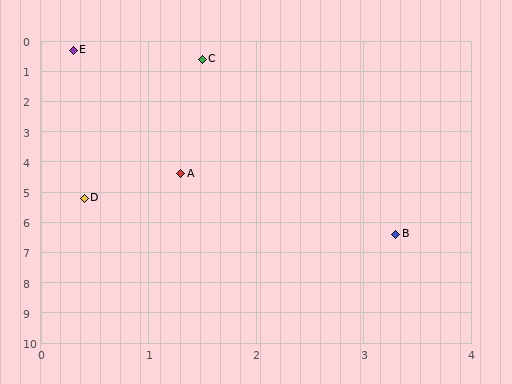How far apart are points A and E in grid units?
Points A and E are about 4.2 grid units apart.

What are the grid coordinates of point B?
Point B is at approximately (3.3, 6.4).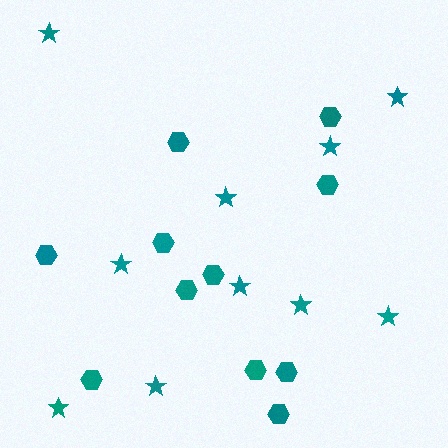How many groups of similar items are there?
There are 2 groups: one group of hexagons (11) and one group of stars (10).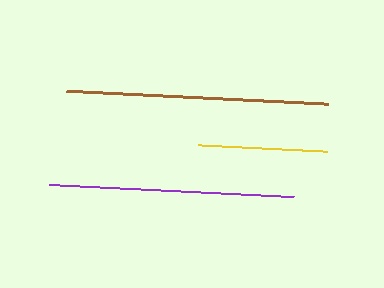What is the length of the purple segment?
The purple segment is approximately 246 pixels long.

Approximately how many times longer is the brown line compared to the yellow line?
The brown line is approximately 2.0 times the length of the yellow line.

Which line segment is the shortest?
The yellow line is the shortest at approximately 130 pixels.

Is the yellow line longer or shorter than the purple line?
The purple line is longer than the yellow line.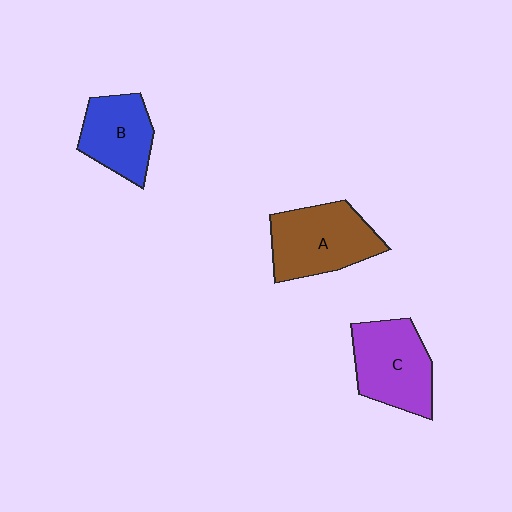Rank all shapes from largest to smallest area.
From largest to smallest: A (brown), C (purple), B (blue).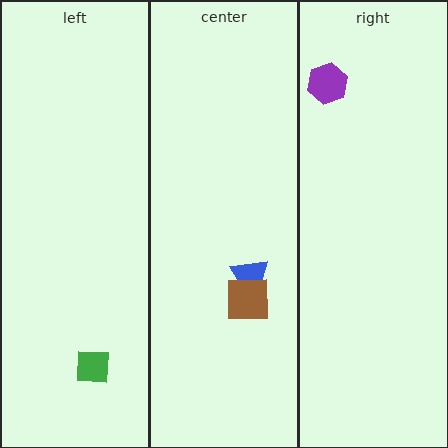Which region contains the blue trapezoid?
The center region.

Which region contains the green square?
The left region.